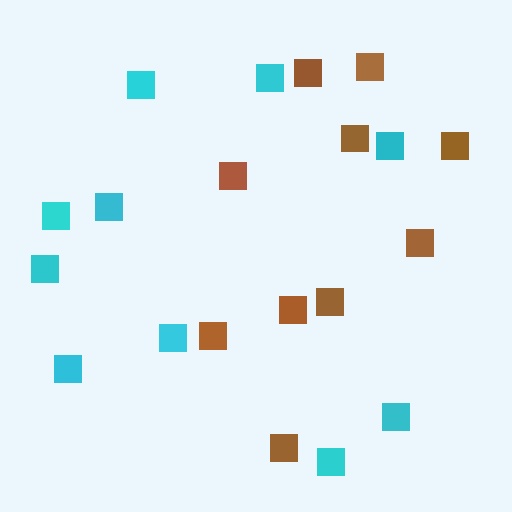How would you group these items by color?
There are 2 groups: one group of cyan squares (10) and one group of brown squares (10).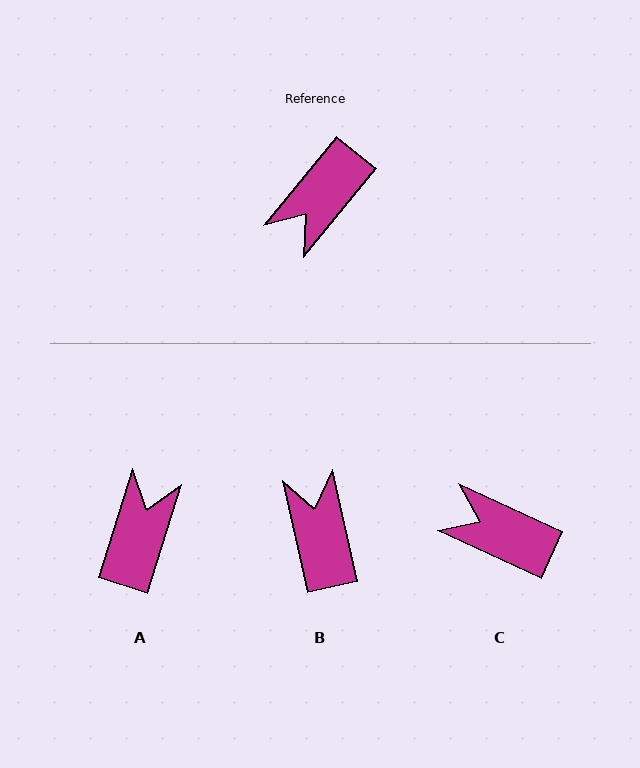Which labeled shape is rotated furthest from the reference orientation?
A, about 159 degrees away.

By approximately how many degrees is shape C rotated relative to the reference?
Approximately 75 degrees clockwise.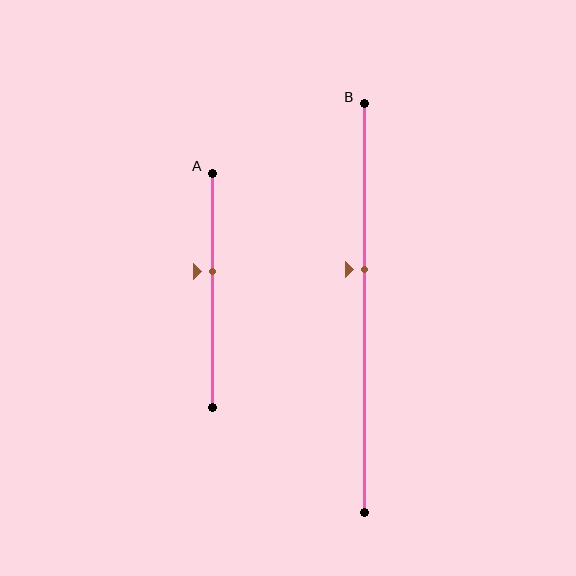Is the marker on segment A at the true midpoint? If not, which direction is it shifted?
No, the marker on segment A is shifted upward by about 8% of the segment length.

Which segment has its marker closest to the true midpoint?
Segment A has its marker closest to the true midpoint.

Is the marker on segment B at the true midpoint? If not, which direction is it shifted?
No, the marker on segment B is shifted upward by about 9% of the segment length.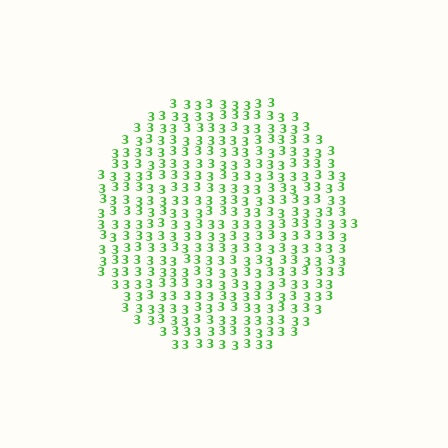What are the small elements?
The small elements are digit 3's.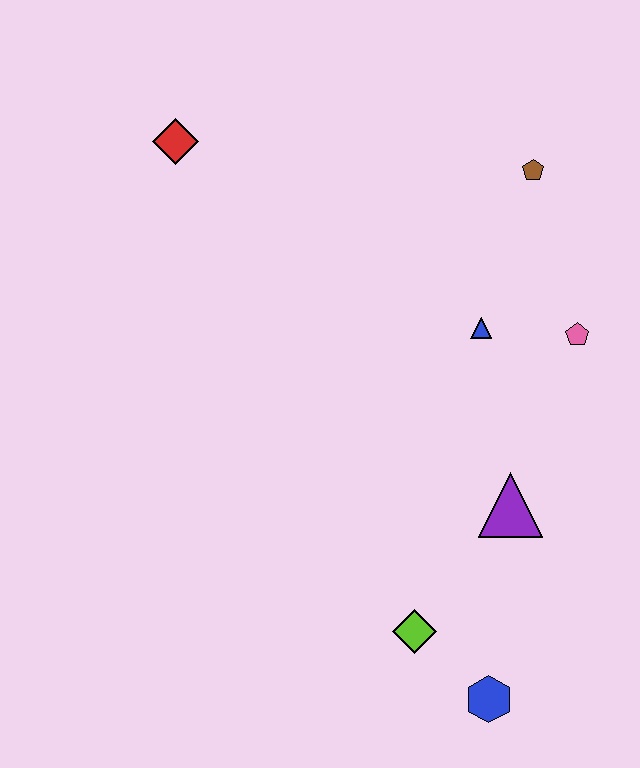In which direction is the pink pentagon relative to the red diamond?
The pink pentagon is to the right of the red diamond.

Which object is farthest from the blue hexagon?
The red diamond is farthest from the blue hexagon.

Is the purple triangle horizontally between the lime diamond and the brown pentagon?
Yes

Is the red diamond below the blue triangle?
No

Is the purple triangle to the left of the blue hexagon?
No